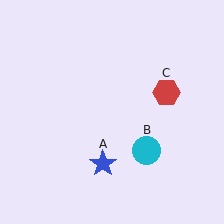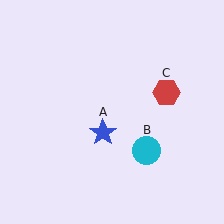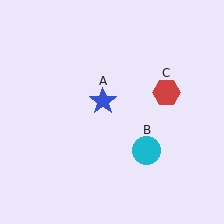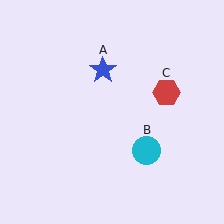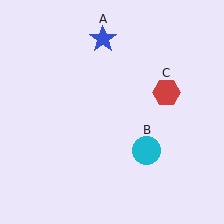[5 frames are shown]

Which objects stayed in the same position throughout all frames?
Cyan circle (object B) and red hexagon (object C) remained stationary.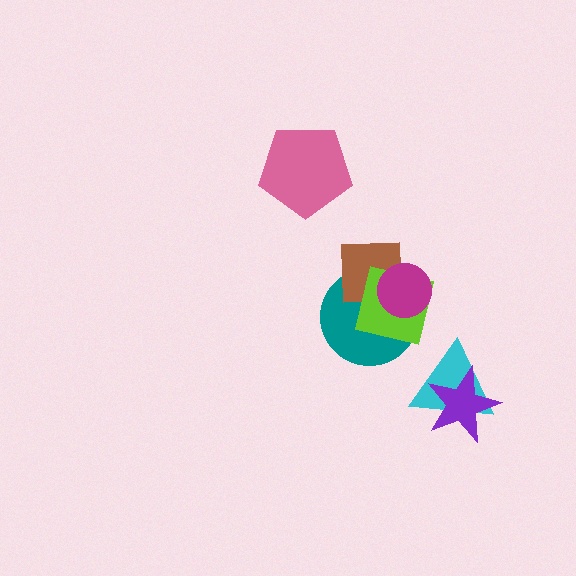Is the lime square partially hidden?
Yes, it is partially covered by another shape.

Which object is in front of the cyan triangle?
The purple star is in front of the cyan triangle.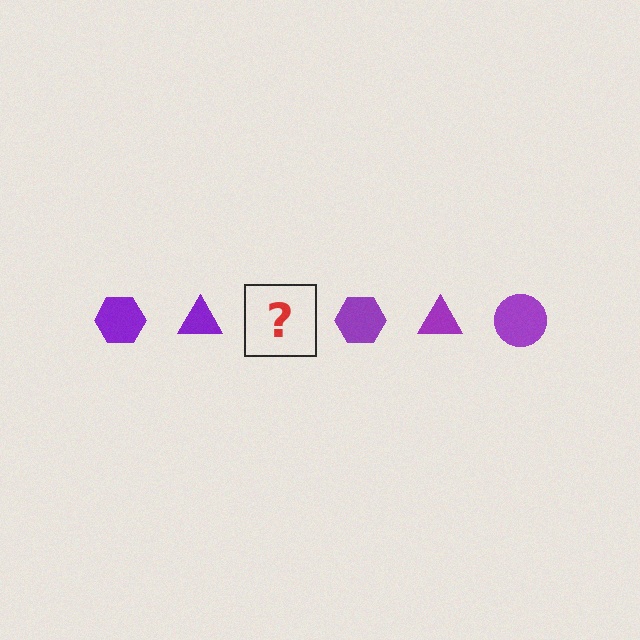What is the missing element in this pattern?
The missing element is a purple circle.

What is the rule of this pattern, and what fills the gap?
The rule is that the pattern cycles through hexagon, triangle, circle shapes in purple. The gap should be filled with a purple circle.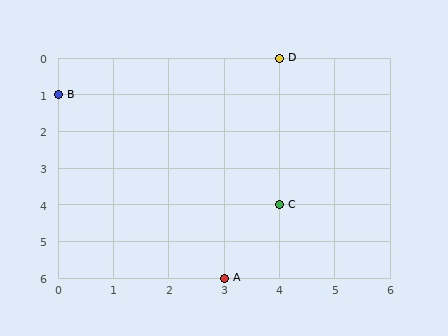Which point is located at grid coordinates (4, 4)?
Point C is at (4, 4).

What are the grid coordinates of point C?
Point C is at grid coordinates (4, 4).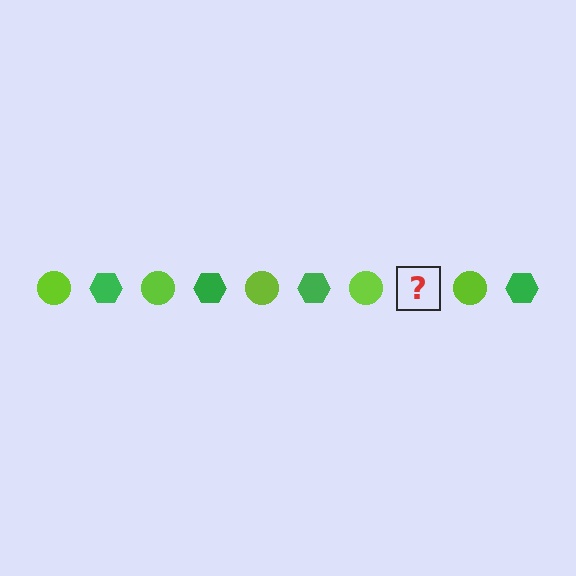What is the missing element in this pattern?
The missing element is a green hexagon.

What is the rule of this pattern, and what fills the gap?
The rule is that the pattern alternates between lime circle and green hexagon. The gap should be filled with a green hexagon.